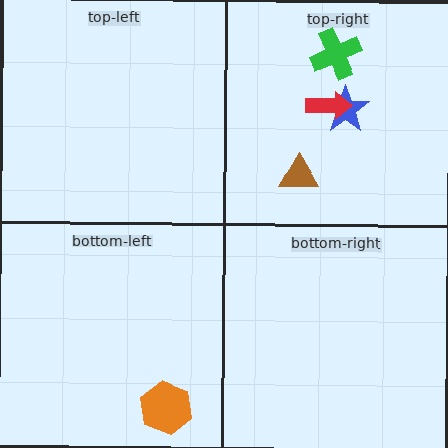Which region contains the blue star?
The top-right region.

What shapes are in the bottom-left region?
The orange hexagon.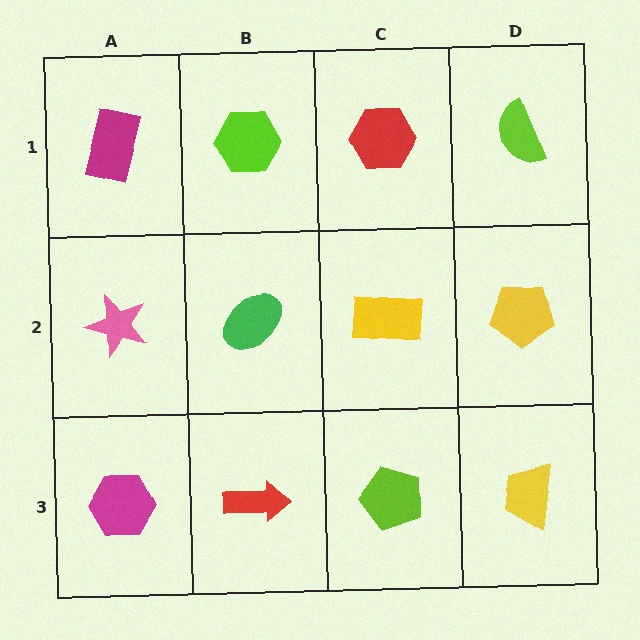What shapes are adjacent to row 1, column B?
A green ellipse (row 2, column B), a magenta rectangle (row 1, column A), a red hexagon (row 1, column C).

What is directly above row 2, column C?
A red hexagon.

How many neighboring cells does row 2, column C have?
4.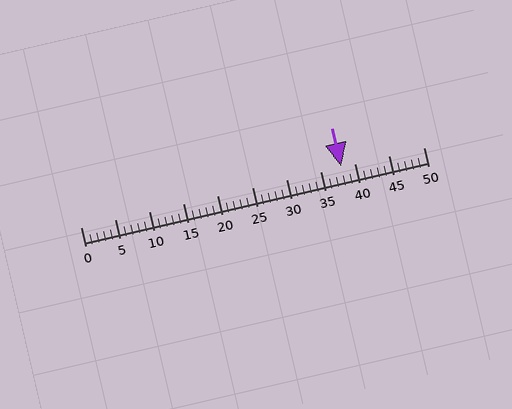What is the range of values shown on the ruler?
The ruler shows values from 0 to 50.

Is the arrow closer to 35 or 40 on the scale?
The arrow is closer to 40.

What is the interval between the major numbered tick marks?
The major tick marks are spaced 5 units apart.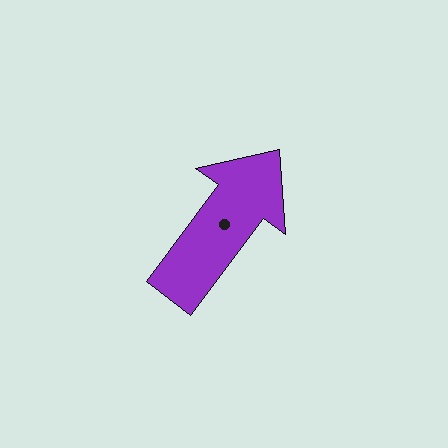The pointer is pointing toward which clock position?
Roughly 1 o'clock.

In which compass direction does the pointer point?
Northeast.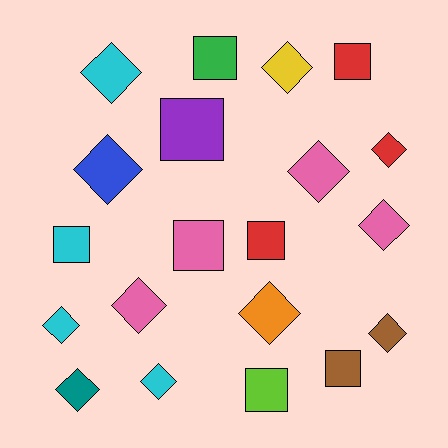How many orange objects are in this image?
There is 1 orange object.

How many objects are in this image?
There are 20 objects.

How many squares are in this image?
There are 8 squares.